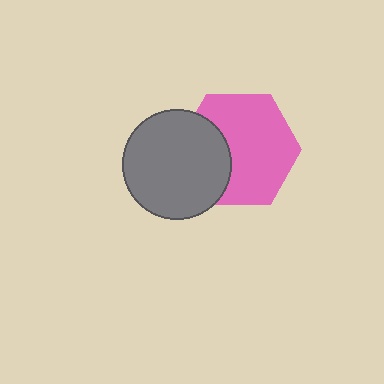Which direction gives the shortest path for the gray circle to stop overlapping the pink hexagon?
Moving left gives the shortest separation.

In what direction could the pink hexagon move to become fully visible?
The pink hexagon could move right. That would shift it out from behind the gray circle entirely.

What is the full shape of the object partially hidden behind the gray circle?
The partially hidden object is a pink hexagon.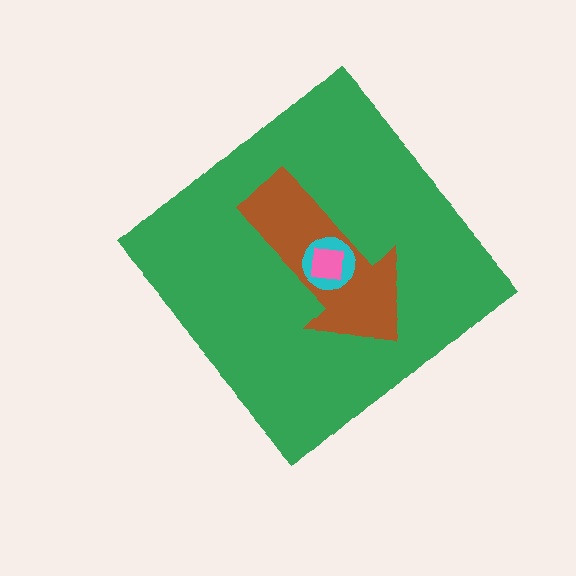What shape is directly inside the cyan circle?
The pink square.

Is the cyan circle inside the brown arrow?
Yes.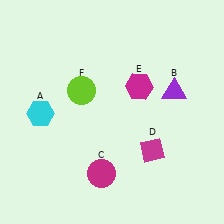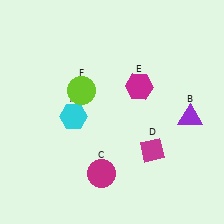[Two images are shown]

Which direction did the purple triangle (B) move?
The purple triangle (B) moved down.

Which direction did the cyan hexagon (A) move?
The cyan hexagon (A) moved right.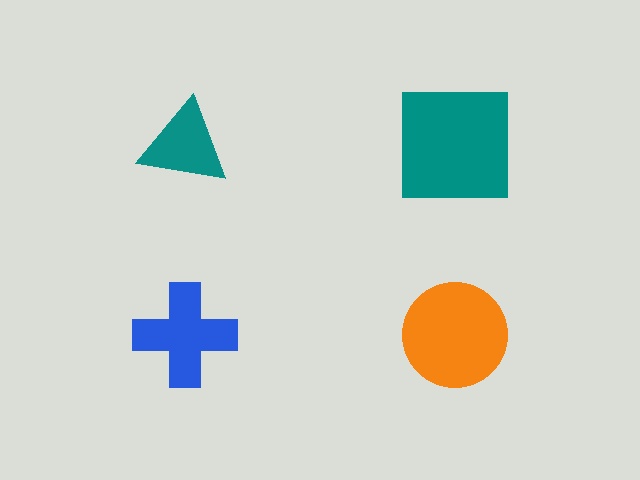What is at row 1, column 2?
A teal square.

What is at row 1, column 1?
A teal triangle.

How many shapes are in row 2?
2 shapes.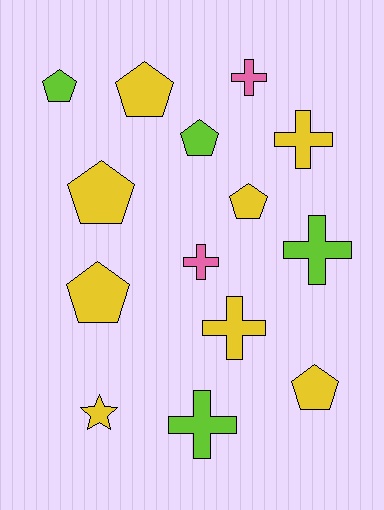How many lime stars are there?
There are no lime stars.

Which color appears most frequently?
Yellow, with 8 objects.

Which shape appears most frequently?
Pentagon, with 7 objects.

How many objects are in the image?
There are 14 objects.